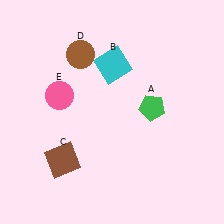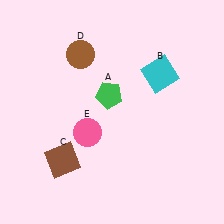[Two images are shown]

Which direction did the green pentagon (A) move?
The green pentagon (A) moved left.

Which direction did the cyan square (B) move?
The cyan square (B) moved right.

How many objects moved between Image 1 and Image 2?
3 objects moved between the two images.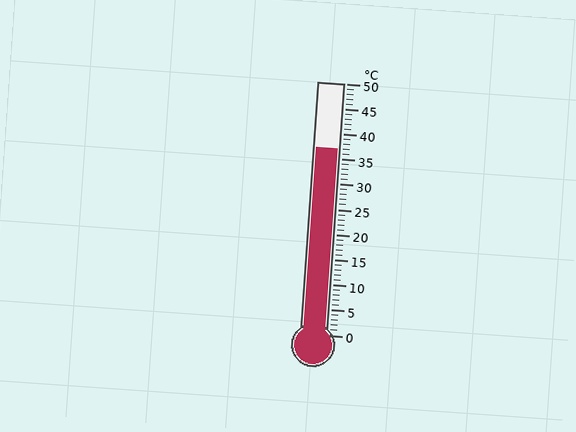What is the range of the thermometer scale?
The thermometer scale ranges from 0°C to 50°C.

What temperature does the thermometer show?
The thermometer shows approximately 37°C.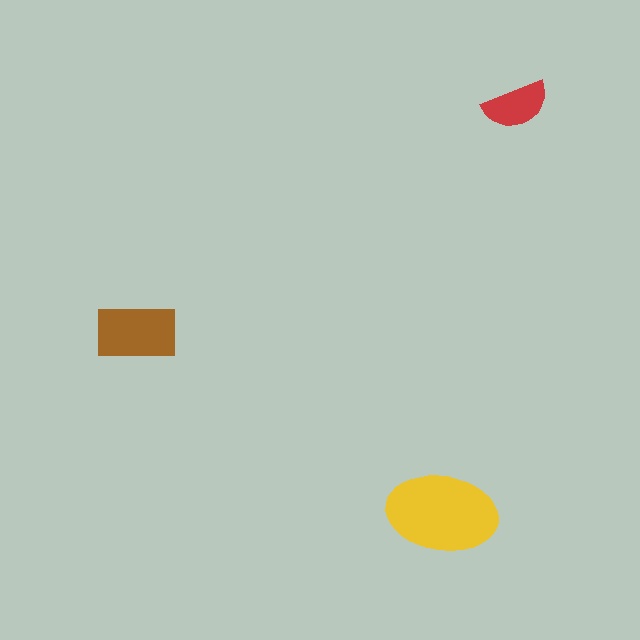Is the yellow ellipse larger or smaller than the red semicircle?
Larger.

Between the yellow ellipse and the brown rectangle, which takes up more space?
The yellow ellipse.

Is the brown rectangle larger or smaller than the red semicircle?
Larger.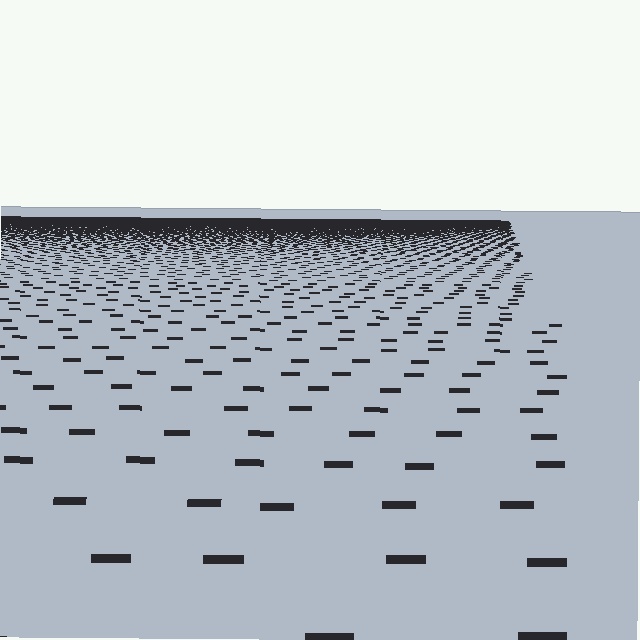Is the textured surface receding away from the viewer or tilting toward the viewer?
The surface is receding away from the viewer. Texture elements get smaller and denser toward the top.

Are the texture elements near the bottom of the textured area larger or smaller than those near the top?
Larger. Near the bottom, elements are closer to the viewer and appear at a bigger on-screen size.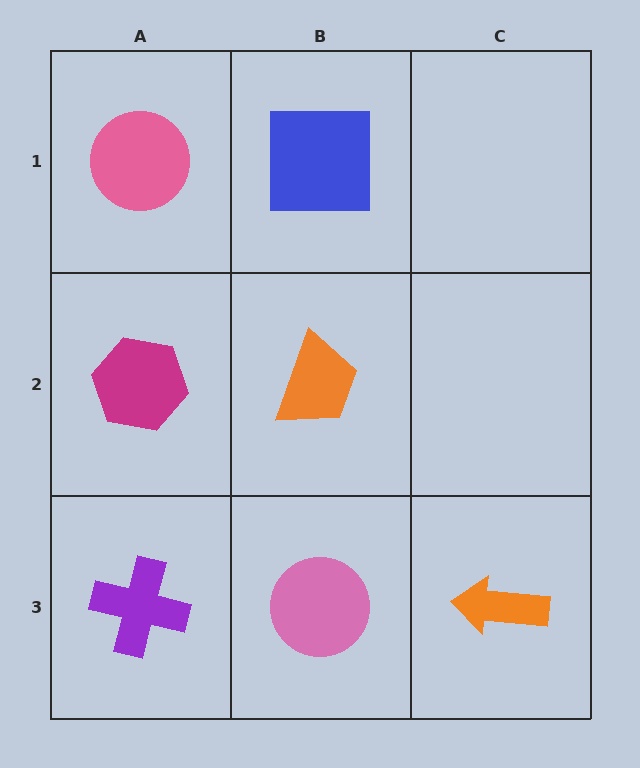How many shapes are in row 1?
2 shapes.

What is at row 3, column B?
A pink circle.